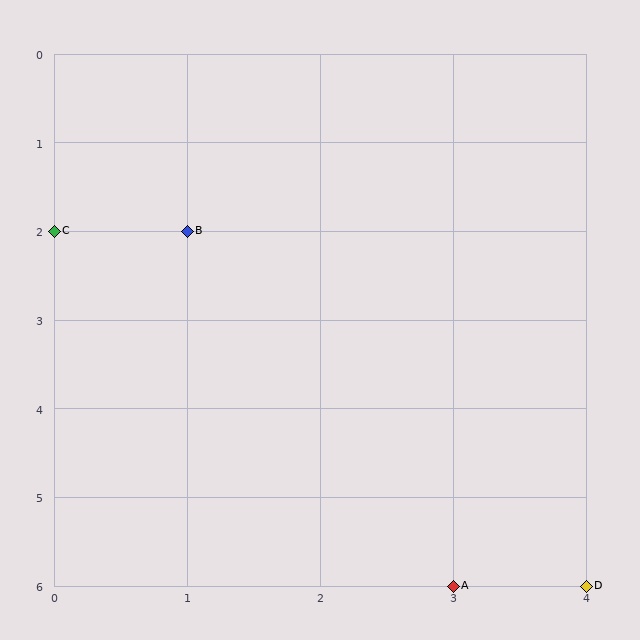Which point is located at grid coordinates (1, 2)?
Point B is at (1, 2).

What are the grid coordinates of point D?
Point D is at grid coordinates (4, 6).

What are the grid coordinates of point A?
Point A is at grid coordinates (3, 6).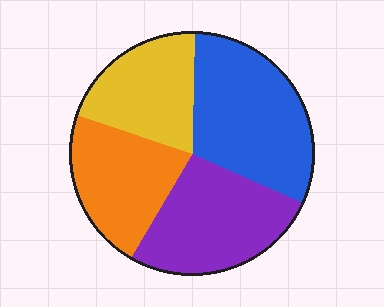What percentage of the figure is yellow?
Yellow takes up less than a quarter of the figure.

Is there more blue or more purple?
Blue.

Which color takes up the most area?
Blue, at roughly 30%.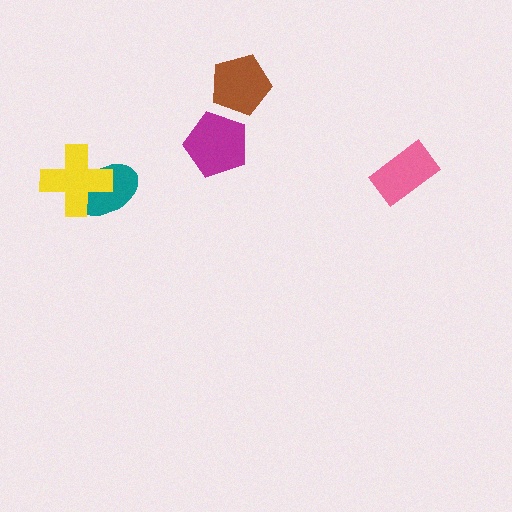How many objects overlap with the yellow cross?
1 object overlaps with the yellow cross.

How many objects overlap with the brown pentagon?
0 objects overlap with the brown pentagon.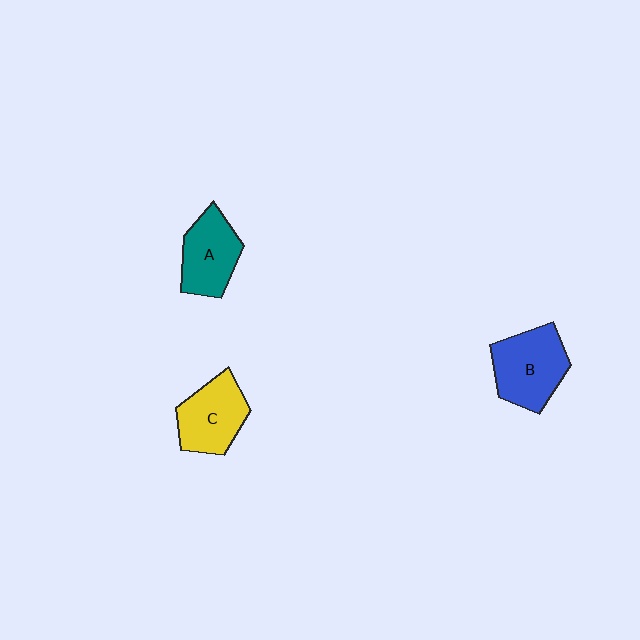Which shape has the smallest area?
Shape A (teal).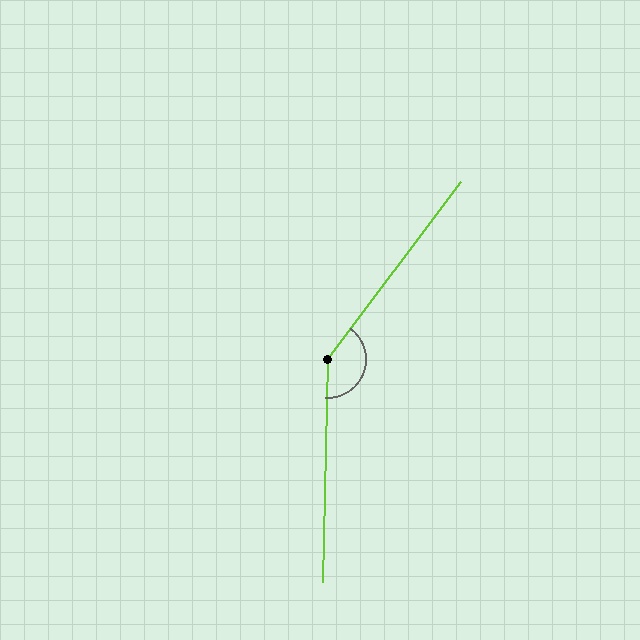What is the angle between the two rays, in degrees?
Approximately 144 degrees.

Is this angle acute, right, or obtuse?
It is obtuse.